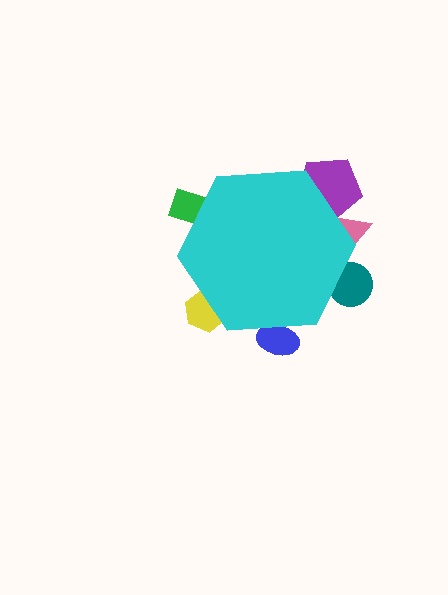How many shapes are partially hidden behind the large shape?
6 shapes are partially hidden.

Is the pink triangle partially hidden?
Yes, the pink triangle is partially hidden behind the cyan hexagon.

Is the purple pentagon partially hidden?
Yes, the purple pentagon is partially hidden behind the cyan hexagon.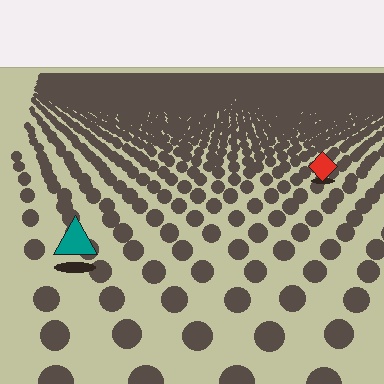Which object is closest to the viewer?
The teal triangle is closest. The texture marks near it are larger and more spread out.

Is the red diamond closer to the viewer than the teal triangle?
No. The teal triangle is closer — you can tell from the texture gradient: the ground texture is coarser near it.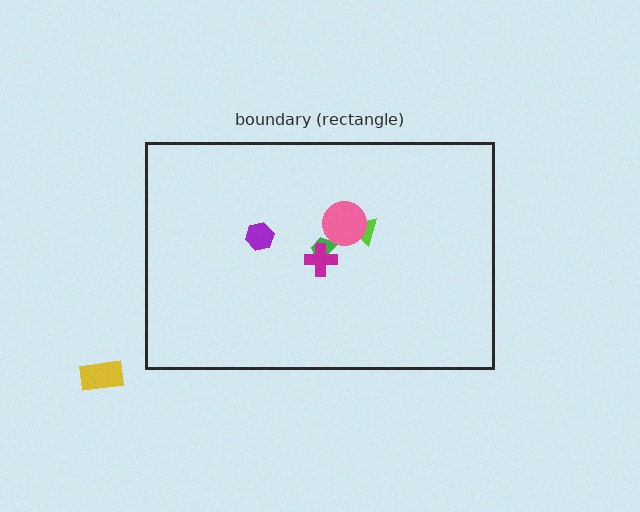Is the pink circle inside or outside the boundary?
Inside.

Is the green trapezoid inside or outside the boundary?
Inside.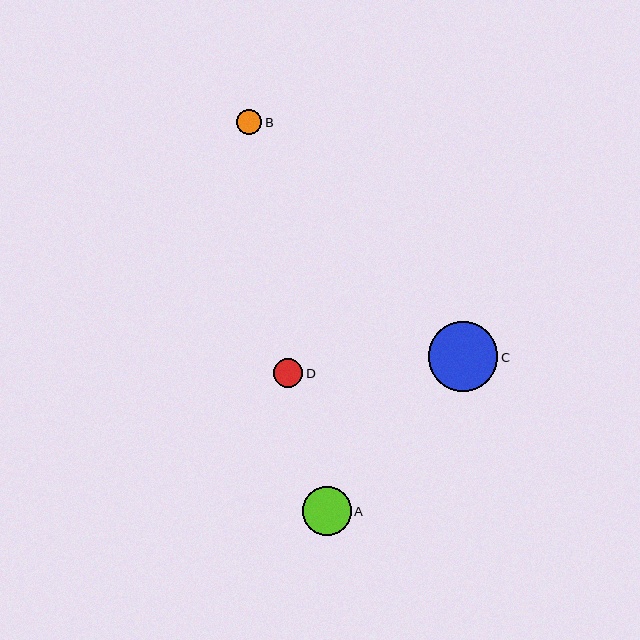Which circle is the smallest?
Circle B is the smallest with a size of approximately 25 pixels.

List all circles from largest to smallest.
From largest to smallest: C, A, D, B.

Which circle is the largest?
Circle C is the largest with a size of approximately 70 pixels.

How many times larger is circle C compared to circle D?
Circle C is approximately 2.4 times the size of circle D.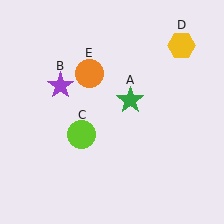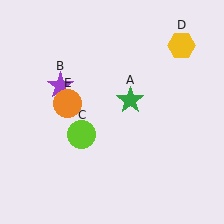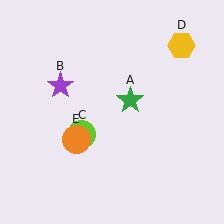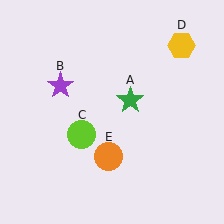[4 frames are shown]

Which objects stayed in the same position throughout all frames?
Green star (object A) and purple star (object B) and lime circle (object C) and yellow hexagon (object D) remained stationary.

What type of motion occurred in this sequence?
The orange circle (object E) rotated counterclockwise around the center of the scene.